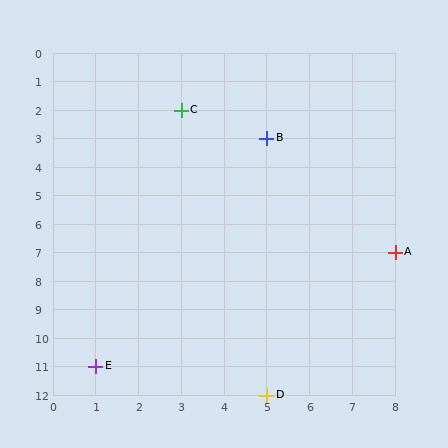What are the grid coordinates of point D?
Point D is at grid coordinates (5, 12).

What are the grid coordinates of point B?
Point B is at grid coordinates (5, 3).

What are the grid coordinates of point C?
Point C is at grid coordinates (3, 2).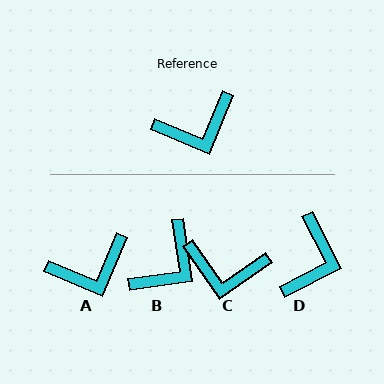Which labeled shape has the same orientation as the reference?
A.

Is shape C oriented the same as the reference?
No, it is off by about 33 degrees.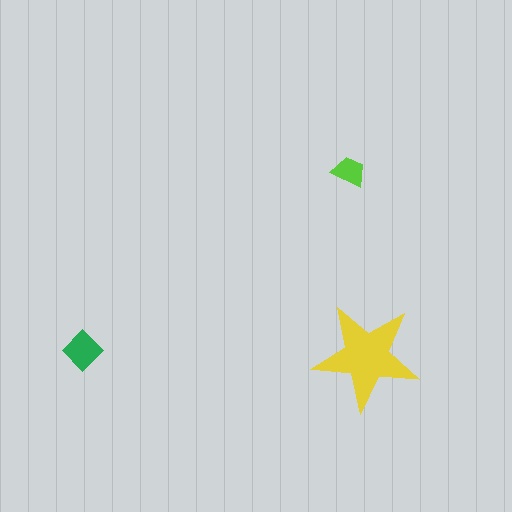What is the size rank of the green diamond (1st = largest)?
2nd.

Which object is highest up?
The lime trapezoid is topmost.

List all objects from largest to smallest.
The yellow star, the green diamond, the lime trapezoid.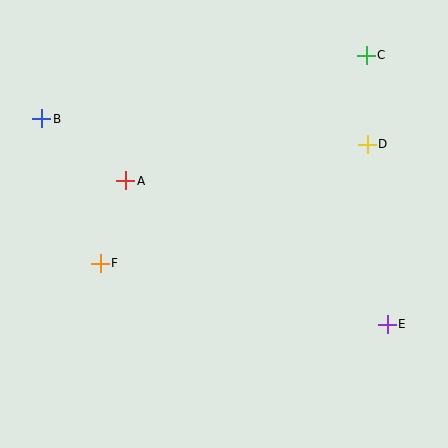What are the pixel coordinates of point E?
Point E is at (387, 324).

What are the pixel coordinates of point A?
Point A is at (126, 181).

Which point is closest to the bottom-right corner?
Point E is closest to the bottom-right corner.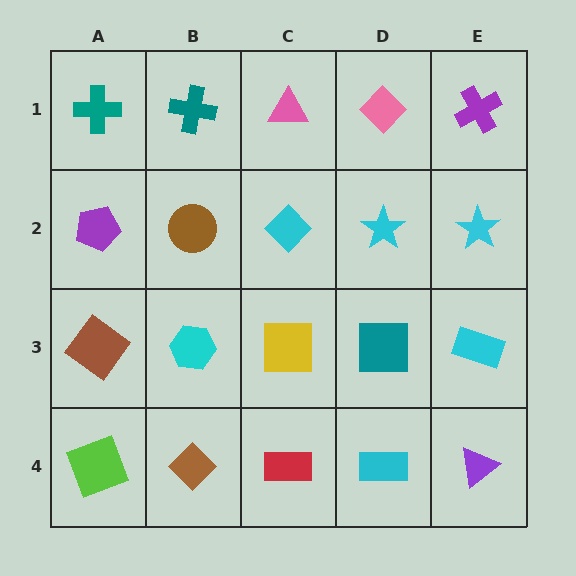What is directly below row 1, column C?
A cyan diamond.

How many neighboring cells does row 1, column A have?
2.